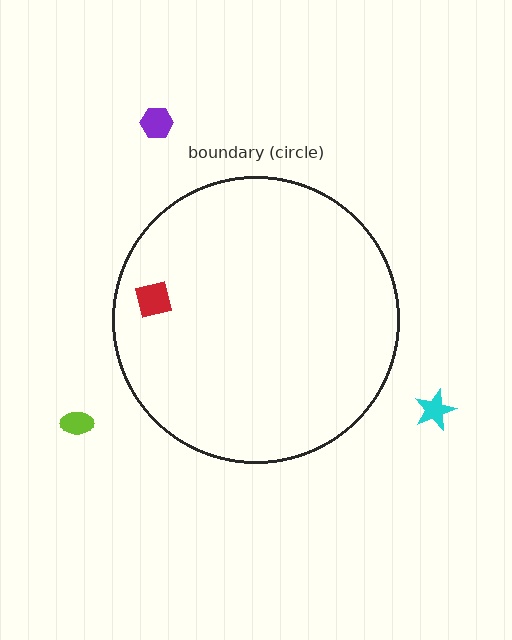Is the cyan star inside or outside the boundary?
Outside.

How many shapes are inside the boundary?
1 inside, 3 outside.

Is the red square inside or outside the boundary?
Inside.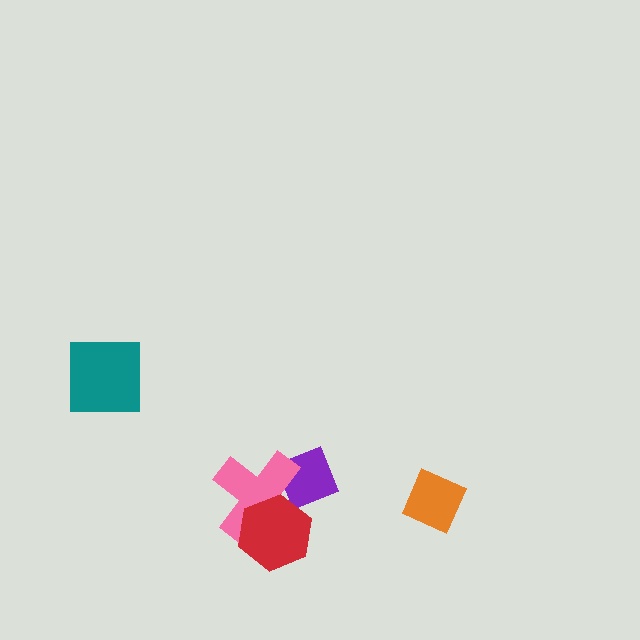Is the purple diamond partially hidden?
Yes, it is partially covered by another shape.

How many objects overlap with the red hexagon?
2 objects overlap with the red hexagon.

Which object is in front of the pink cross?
The red hexagon is in front of the pink cross.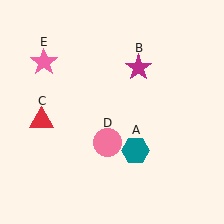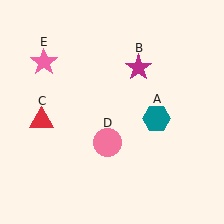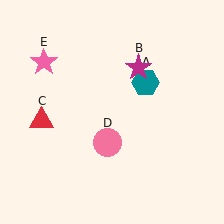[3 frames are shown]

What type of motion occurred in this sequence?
The teal hexagon (object A) rotated counterclockwise around the center of the scene.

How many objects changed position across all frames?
1 object changed position: teal hexagon (object A).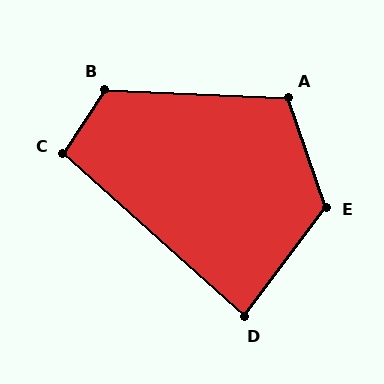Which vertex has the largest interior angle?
E, at approximately 124 degrees.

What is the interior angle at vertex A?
Approximately 112 degrees (obtuse).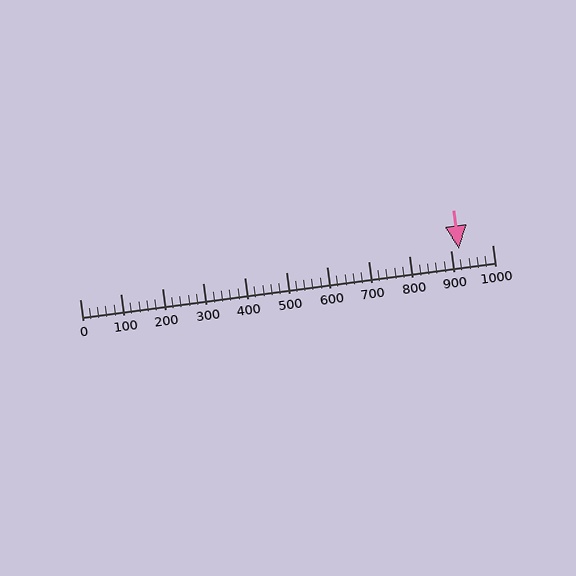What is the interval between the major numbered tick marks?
The major tick marks are spaced 100 units apart.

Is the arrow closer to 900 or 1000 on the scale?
The arrow is closer to 900.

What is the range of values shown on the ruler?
The ruler shows values from 0 to 1000.